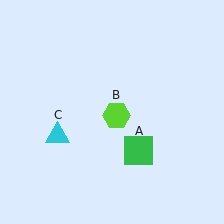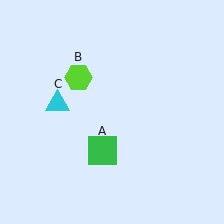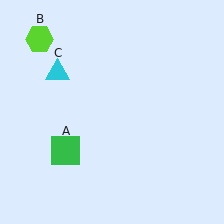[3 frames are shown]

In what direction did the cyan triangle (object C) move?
The cyan triangle (object C) moved up.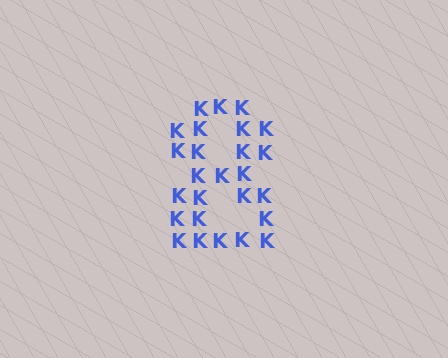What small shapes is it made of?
It is made of small letter K's.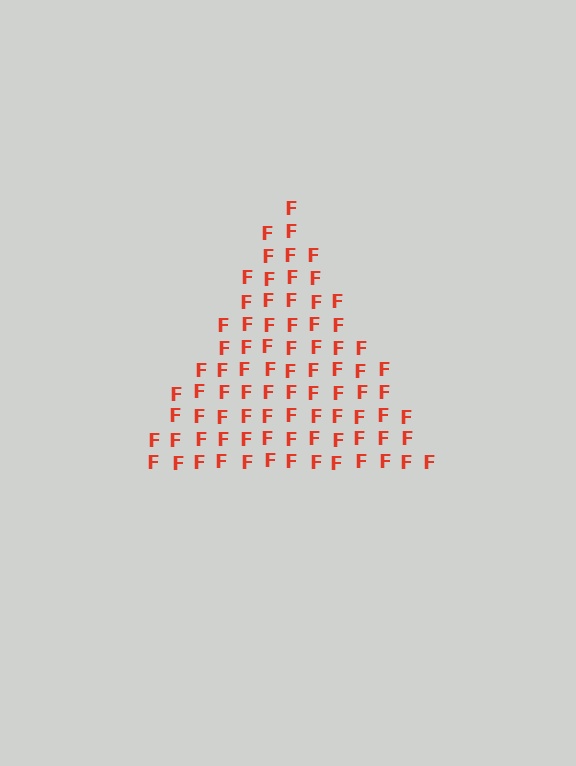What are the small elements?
The small elements are letter F's.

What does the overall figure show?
The overall figure shows a triangle.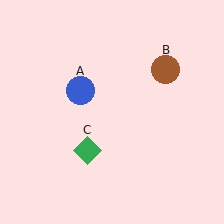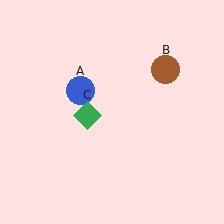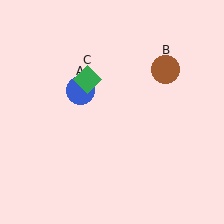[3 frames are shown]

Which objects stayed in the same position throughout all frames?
Blue circle (object A) and brown circle (object B) remained stationary.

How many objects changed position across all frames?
1 object changed position: green diamond (object C).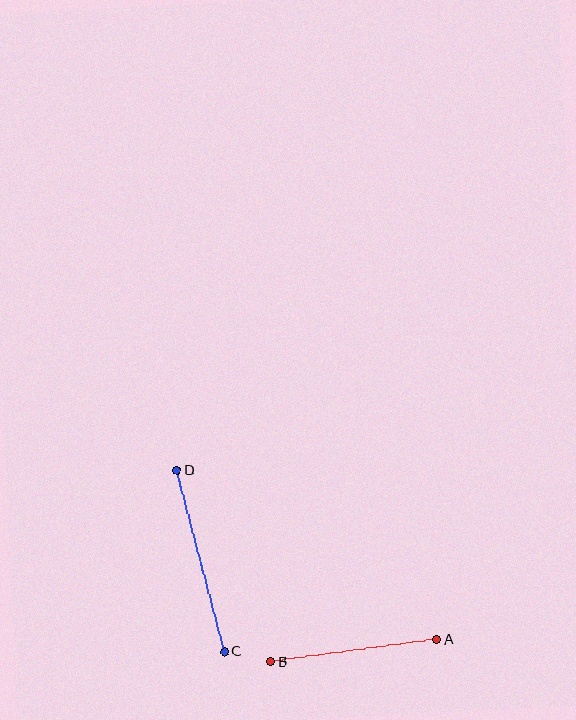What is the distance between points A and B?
The distance is approximately 167 pixels.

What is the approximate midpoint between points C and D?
The midpoint is at approximately (201, 561) pixels.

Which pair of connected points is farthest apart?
Points C and D are farthest apart.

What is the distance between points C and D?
The distance is approximately 187 pixels.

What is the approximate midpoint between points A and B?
The midpoint is at approximately (354, 651) pixels.